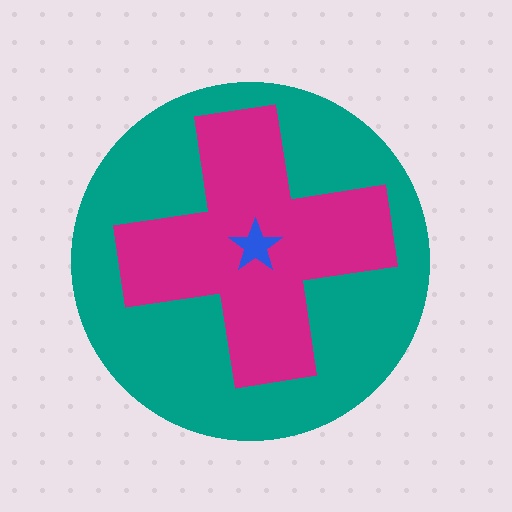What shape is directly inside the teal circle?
The magenta cross.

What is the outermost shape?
The teal circle.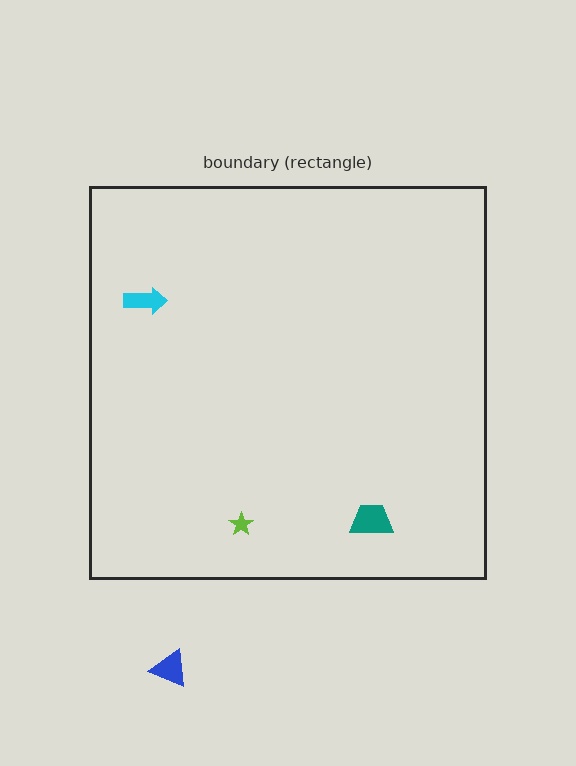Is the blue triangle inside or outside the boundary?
Outside.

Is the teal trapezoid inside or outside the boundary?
Inside.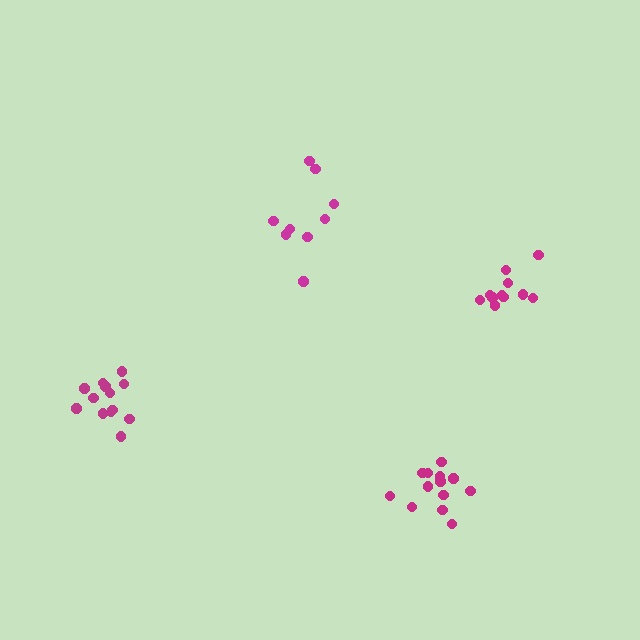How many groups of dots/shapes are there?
There are 4 groups.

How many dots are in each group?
Group 1: 13 dots, Group 2: 11 dots, Group 3: 13 dots, Group 4: 9 dots (46 total).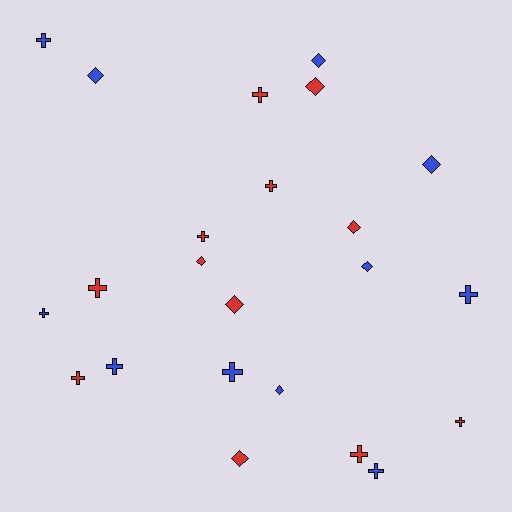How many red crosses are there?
There are 7 red crosses.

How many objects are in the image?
There are 23 objects.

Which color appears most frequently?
Red, with 12 objects.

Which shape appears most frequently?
Cross, with 13 objects.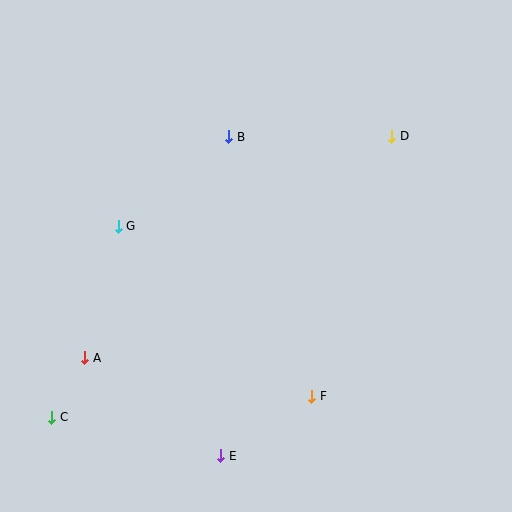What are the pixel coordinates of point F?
Point F is at (312, 396).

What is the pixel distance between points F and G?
The distance between F and G is 257 pixels.